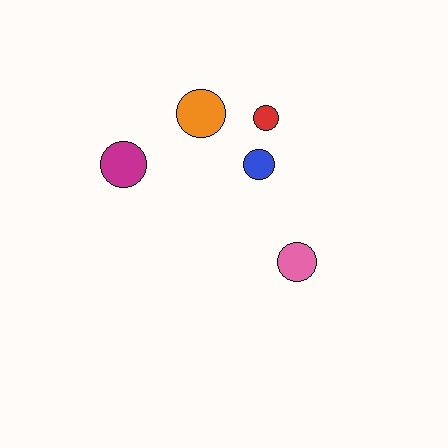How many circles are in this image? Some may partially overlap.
There are 5 circles.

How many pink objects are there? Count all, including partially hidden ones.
There is 1 pink object.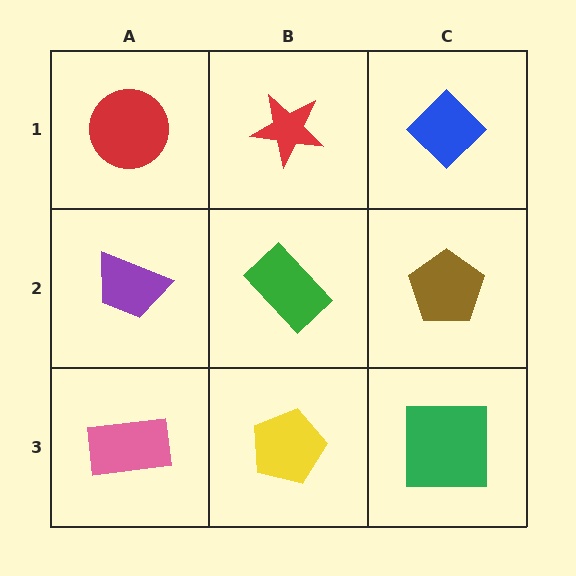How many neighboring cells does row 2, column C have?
3.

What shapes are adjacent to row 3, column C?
A brown pentagon (row 2, column C), a yellow pentagon (row 3, column B).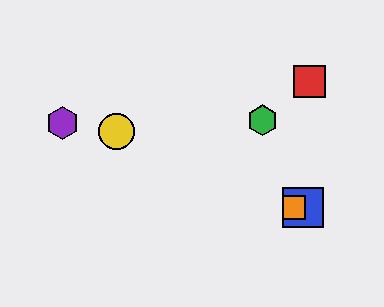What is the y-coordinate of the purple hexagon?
The purple hexagon is at y≈123.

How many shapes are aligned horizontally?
2 shapes (the blue square, the orange square) are aligned horizontally.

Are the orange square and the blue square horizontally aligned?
Yes, both are at y≈207.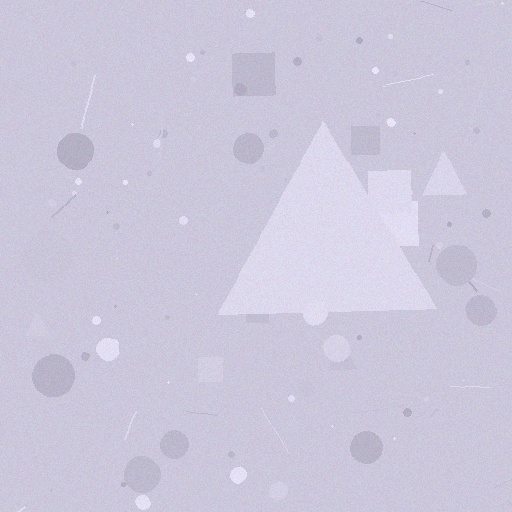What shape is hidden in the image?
A triangle is hidden in the image.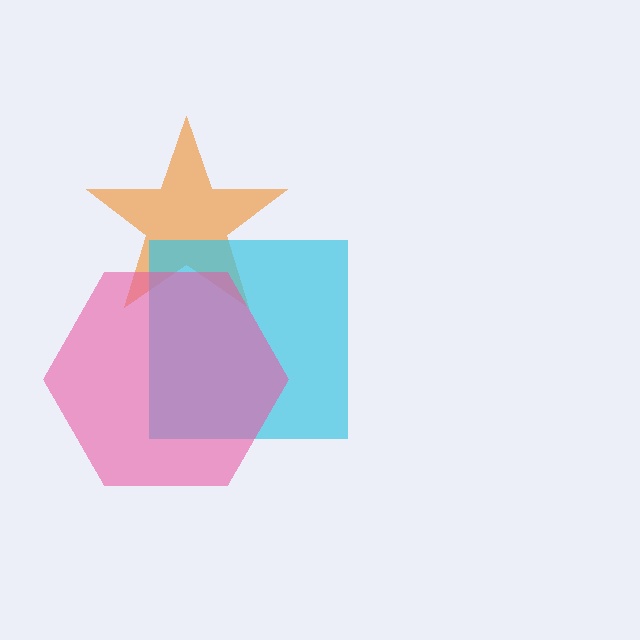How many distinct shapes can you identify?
There are 3 distinct shapes: an orange star, a cyan square, a pink hexagon.